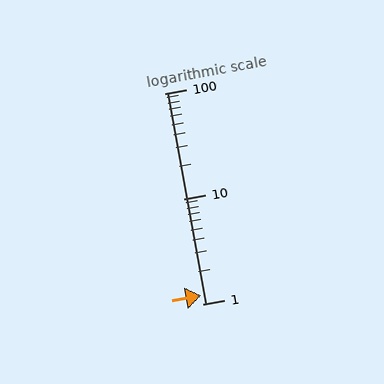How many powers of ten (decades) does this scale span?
The scale spans 2 decades, from 1 to 100.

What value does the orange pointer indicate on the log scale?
The pointer indicates approximately 1.2.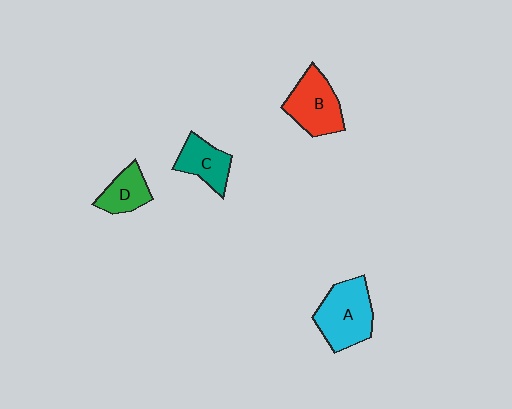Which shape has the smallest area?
Shape D (green).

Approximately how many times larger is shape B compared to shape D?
Approximately 1.6 times.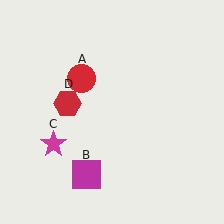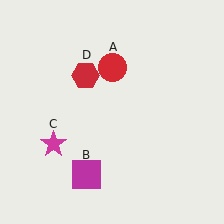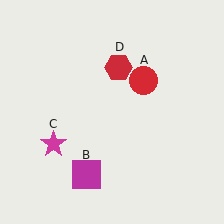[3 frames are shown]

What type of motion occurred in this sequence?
The red circle (object A), red hexagon (object D) rotated clockwise around the center of the scene.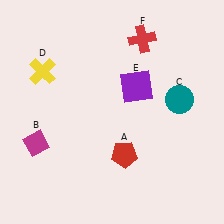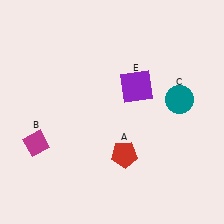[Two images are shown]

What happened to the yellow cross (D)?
The yellow cross (D) was removed in Image 2. It was in the top-left area of Image 1.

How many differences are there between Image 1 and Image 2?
There are 2 differences between the two images.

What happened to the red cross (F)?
The red cross (F) was removed in Image 2. It was in the top-right area of Image 1.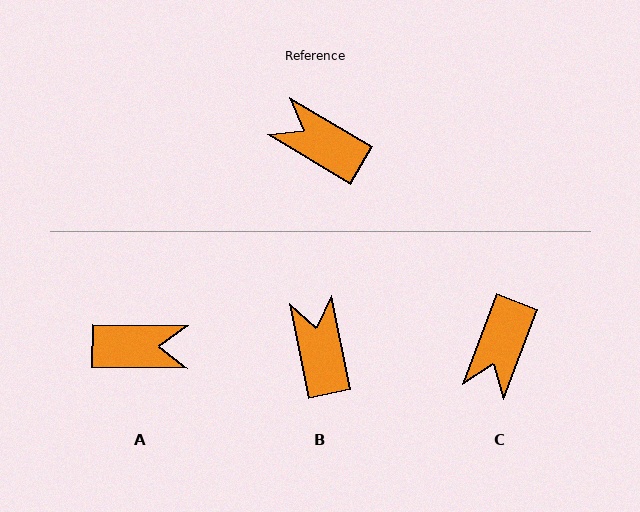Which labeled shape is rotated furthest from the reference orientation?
A, about 150 degrees away.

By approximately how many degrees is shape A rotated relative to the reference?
Approximately 150 degrees clockwise.